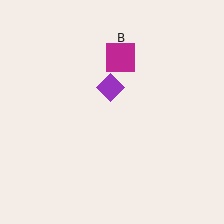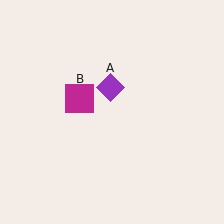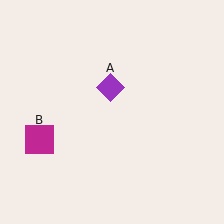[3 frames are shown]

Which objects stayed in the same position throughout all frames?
Purple diamond (object A) remained stationary.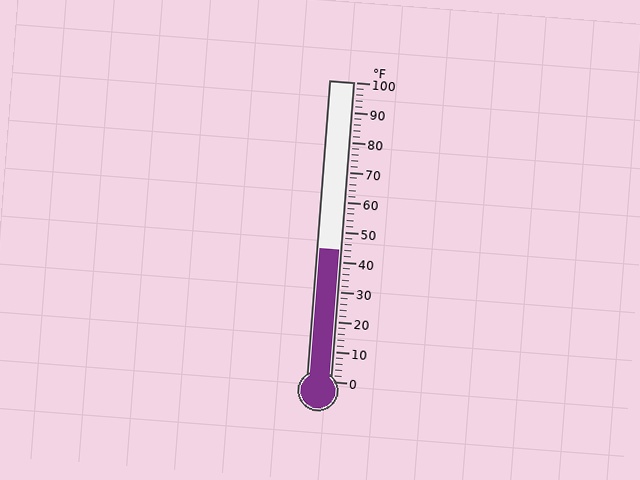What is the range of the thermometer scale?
The thermometer scale ranges from 0°F to 100°F.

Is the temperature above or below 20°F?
The temperature is above 20°F.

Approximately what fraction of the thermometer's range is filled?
The thermometer is filled to approximately 45% of its range.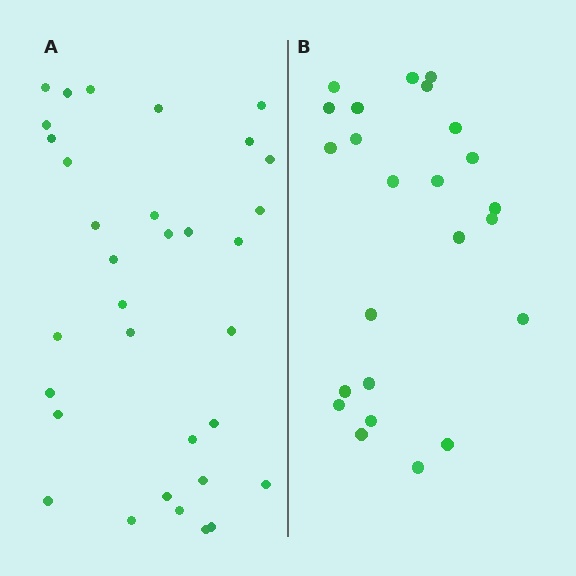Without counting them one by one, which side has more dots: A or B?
Region A (the left region) has more dots.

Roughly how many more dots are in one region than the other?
Region A has roughly 8 or so more dots than region B.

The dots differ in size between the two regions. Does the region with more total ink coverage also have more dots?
No. Region B has more total ink coverage because its dots are larger, but region A actually contains more individual dots. Total area can be misleading — the number of items is what matters here.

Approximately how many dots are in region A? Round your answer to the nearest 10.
About 30 dots. (The exact count is 33, which rounds to 30.)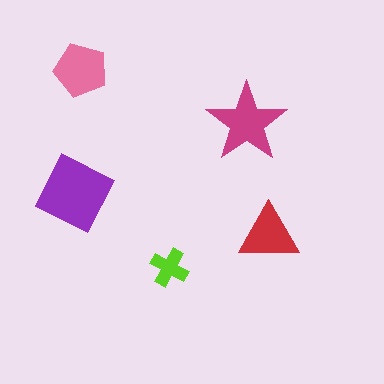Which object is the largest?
The purple diamond.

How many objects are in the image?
There are 5 objects in the image.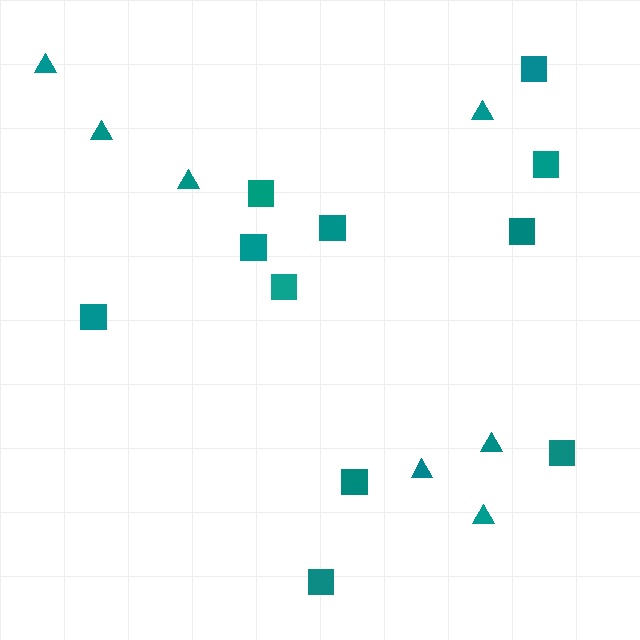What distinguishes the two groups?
There are 2 groups: one group of squares (11) and one group of triangles (7).